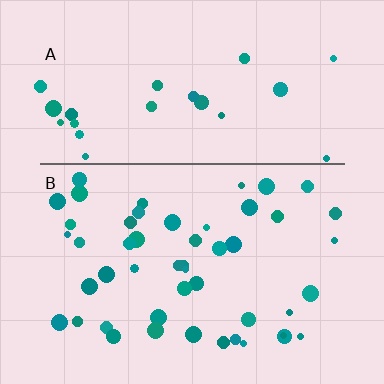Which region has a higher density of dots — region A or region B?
B (the bottom).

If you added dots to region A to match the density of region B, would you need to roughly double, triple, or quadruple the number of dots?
Approximately double.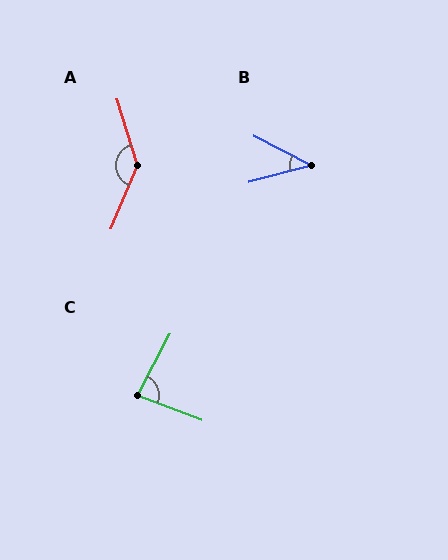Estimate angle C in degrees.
Approximately 83 degrees.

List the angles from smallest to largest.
B (41°), C (83°), A (140°).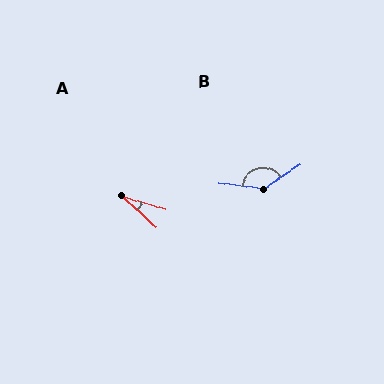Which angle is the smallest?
A, at approximately 26 degrees.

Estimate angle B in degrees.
Approximately 139 degrees.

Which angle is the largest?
B, at approximately 139 degrees.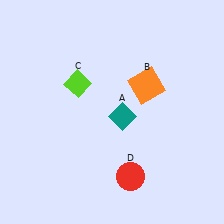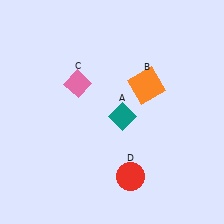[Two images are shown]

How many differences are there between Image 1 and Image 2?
There is 1 difference between the two images.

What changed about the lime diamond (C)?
In Image 1, C is lime. In Image 2, it changed to pink.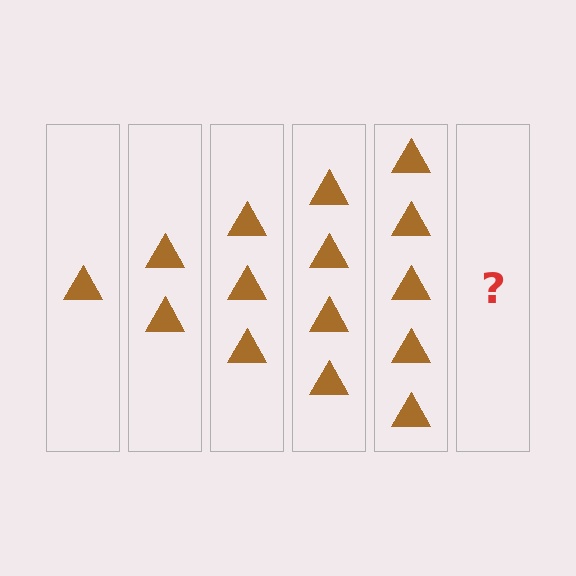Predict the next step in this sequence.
The next step is 6 triangles.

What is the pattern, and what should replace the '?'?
The pattern is that each step adds one more triangle. The '?' should be 6 triangles.